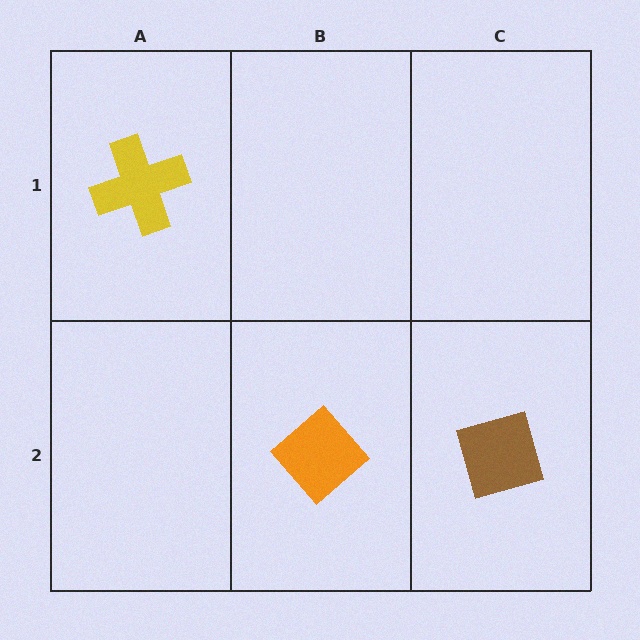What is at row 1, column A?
A yellow cross.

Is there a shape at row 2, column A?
No, that cell is empty.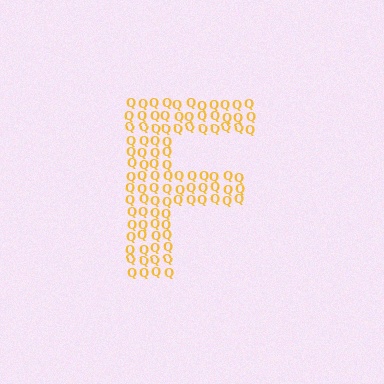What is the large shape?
The large shape is the letter F.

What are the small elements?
The small elements are letter Q's.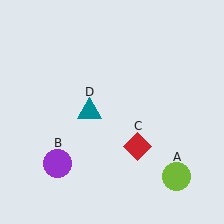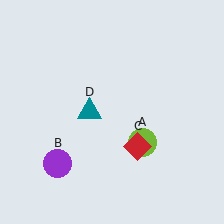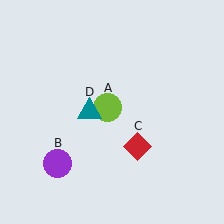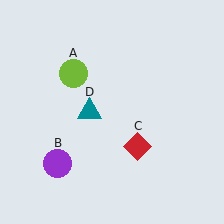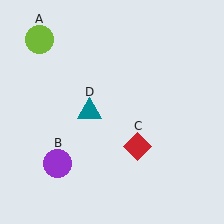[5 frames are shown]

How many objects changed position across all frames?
1 object changed position: lime circle (object A).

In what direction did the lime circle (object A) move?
The lime circle (object A) moved up and to the left.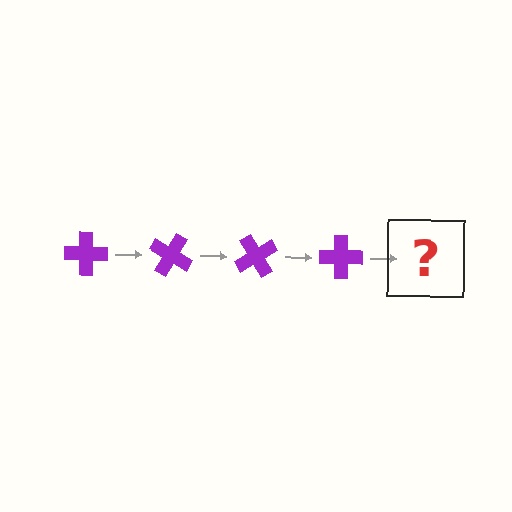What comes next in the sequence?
The next element should be a purple cross rotated 120 degrees.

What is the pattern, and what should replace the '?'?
The pattern is that the cross rotates 30 degrees each step. The '?' should be a purple cross rotated 120 degrees.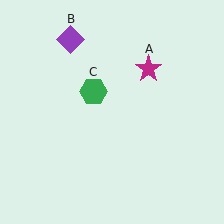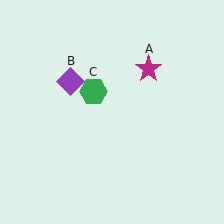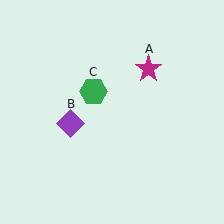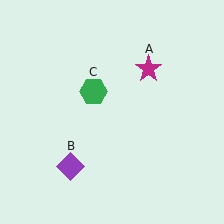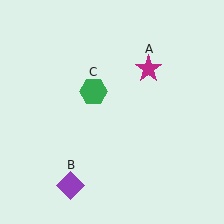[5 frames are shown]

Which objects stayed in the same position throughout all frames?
Magenta star (object A) and green hexagon (object C) remained stationary.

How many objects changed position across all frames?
1 object changed position: purple diamond (object B).